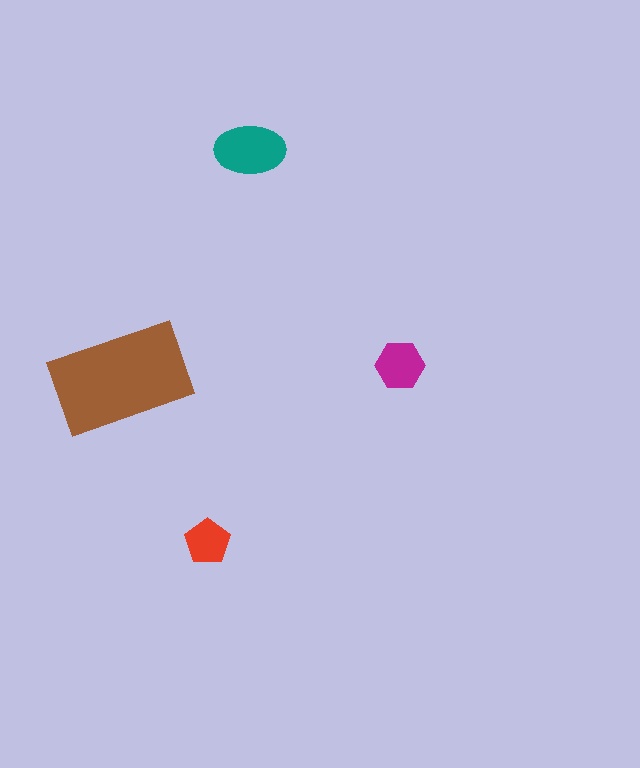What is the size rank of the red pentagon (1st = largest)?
4th.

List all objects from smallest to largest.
The red pentagon, the magenta hexagon, the teal ellipse, the brown rectangle.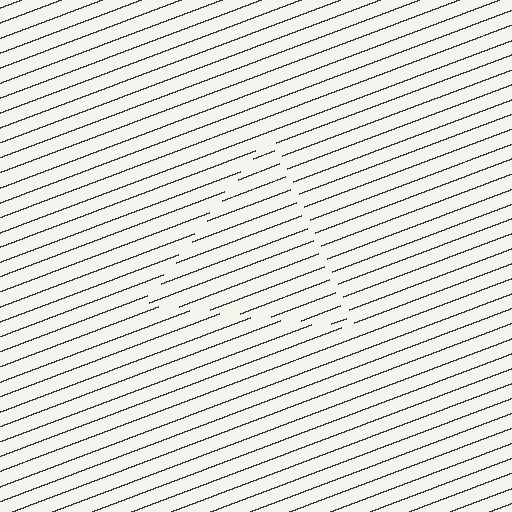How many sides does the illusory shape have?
3 sides — the line-ends trace a triangle.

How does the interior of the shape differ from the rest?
The interior of the shape contains the same grating, shifted by half a period — the contour is defined by the phase discontinuity where line-ends from the inner and outer gratings abut.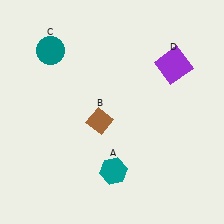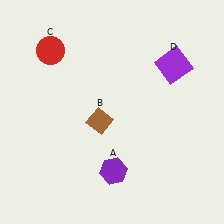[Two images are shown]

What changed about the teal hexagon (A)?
In Image 1, A is teal. In Image 2, it changed to purple.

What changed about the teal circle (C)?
In Image 1, C is teal. In Image 2, it changed to red.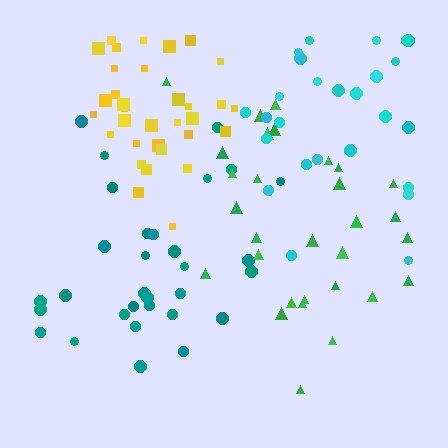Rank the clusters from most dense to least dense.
yellow, teal, cyan, green.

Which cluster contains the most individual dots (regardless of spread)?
Yellow (33).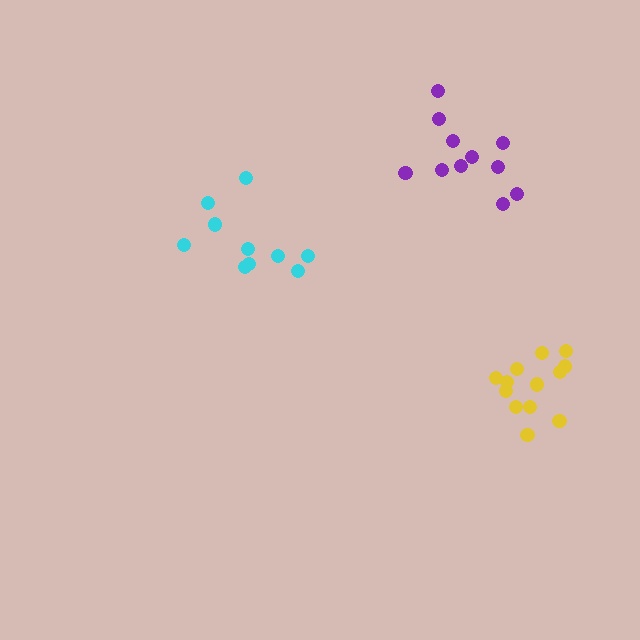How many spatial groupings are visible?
There are 3 spatial groupings.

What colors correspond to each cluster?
The clusters are colored: purple, cyan, yellow.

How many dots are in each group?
Group 1: 11 dots, Group 2: 10 dots, Group 3: 13 dots (34 total).